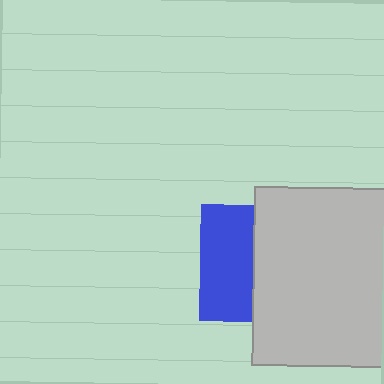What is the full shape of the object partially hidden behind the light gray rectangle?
The partially hidden object is a blue square.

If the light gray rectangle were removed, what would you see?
You would see the complete blue square.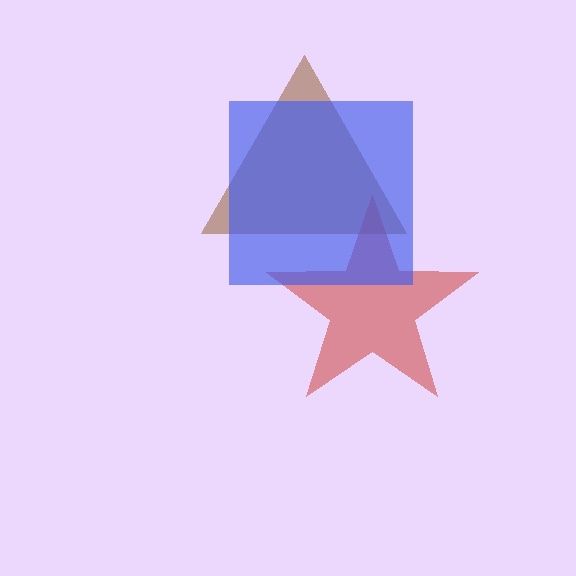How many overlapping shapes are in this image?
There are 3 overlapping shapes in the image.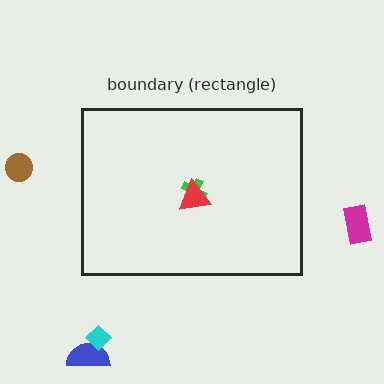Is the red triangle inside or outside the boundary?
Inside.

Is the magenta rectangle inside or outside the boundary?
Outside.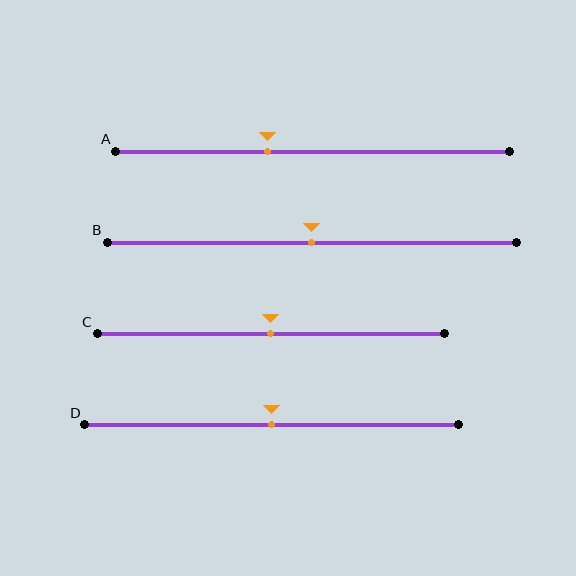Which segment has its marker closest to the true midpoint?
Segment B has its marker closest to the true midpoint.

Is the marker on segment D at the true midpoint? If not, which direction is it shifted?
Yes, the marker on segment D is at the true midpoint.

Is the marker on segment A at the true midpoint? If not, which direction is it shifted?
No, the marker on segment A is shifted to the left by about 11% of the segment length.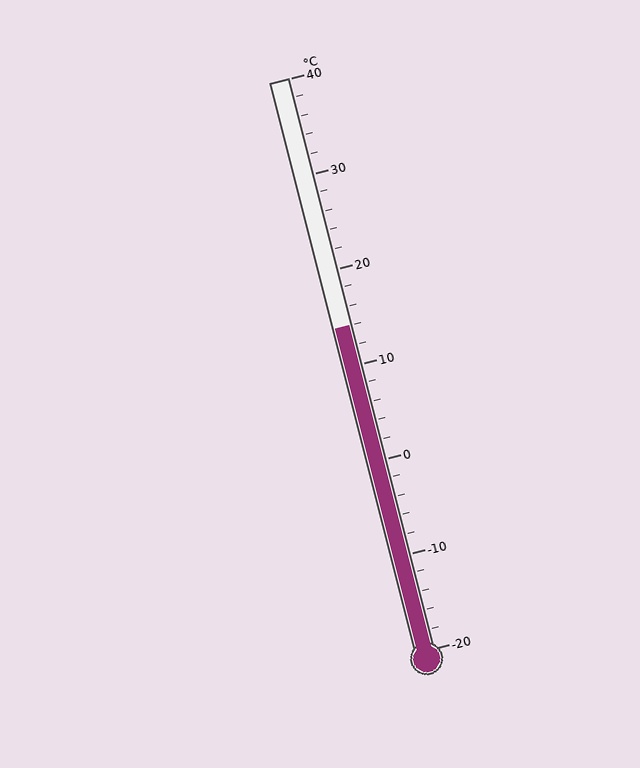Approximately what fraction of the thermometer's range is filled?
The thermometer is filled to approximately 55% of its range.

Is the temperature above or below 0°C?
The temperature is above 0°C.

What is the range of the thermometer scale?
The thermometer scale ranges from -20°C to 40°C.